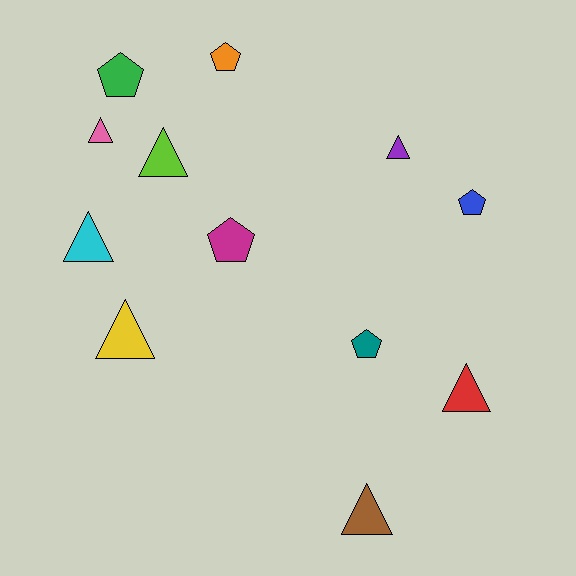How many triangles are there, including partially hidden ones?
There are 7 triangles.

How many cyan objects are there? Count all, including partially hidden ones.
There is 1 cyan object.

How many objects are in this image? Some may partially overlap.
There are 12 objects.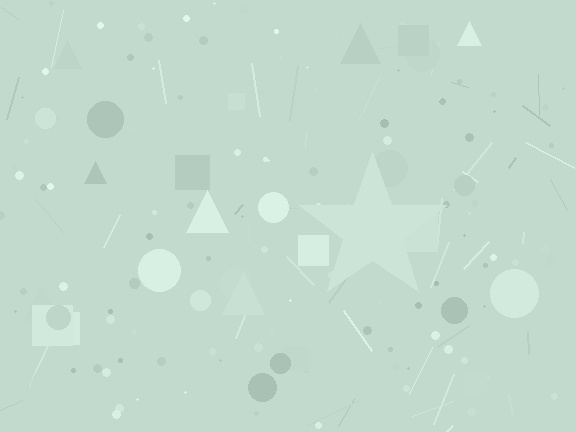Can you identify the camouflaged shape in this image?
The camouflaged shape is a star.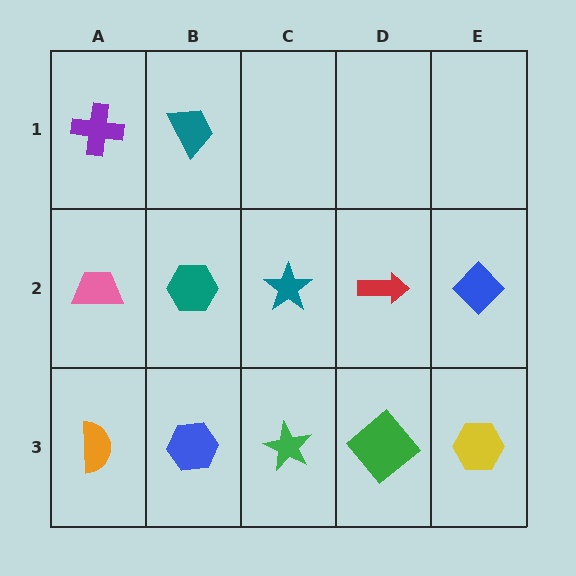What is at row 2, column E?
A blue diamond.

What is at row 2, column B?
A teal hexagon.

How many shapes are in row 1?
2 shapes.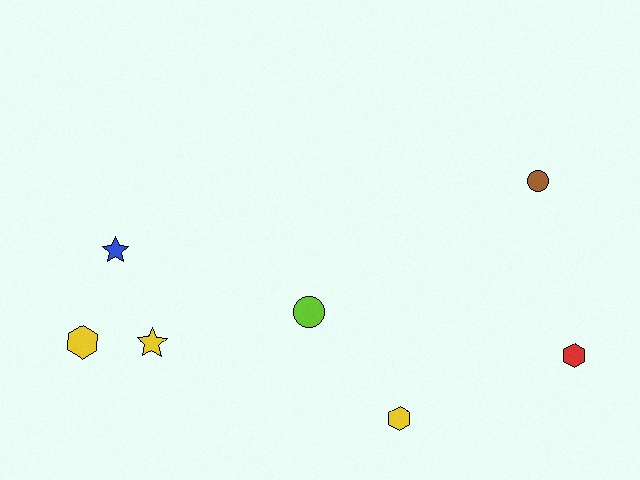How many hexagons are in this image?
There are 3 hexagons.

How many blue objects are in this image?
There is 1 blue object.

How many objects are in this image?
There are 7 objects.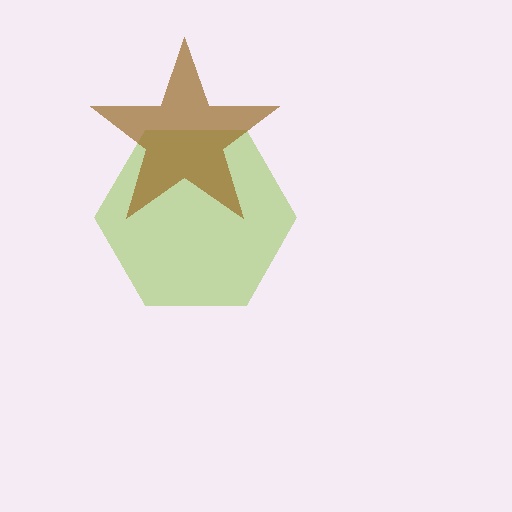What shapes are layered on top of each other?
The layered shapes are: a lime hexagon, a brown star.